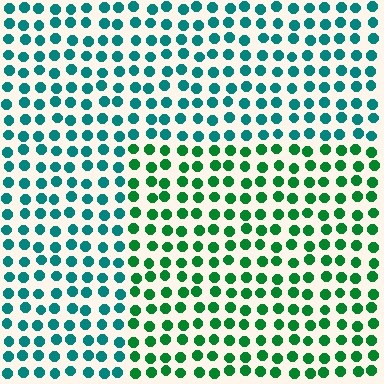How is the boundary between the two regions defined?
The boundary is defined purely by a slight shift in hue (about 39 degrees). Spacing, size, and orientation are identical on both sides.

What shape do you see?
I see a rectangle.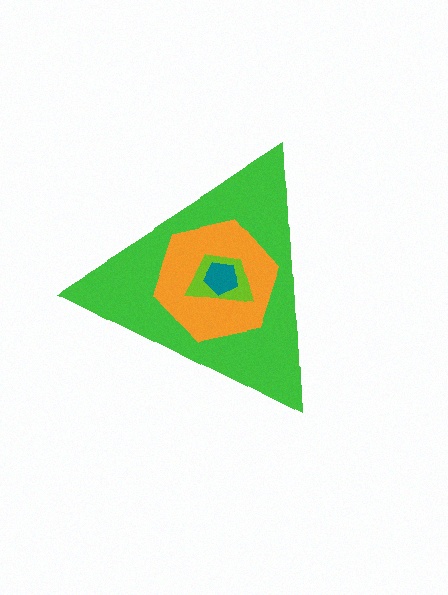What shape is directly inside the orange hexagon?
The lime trapezoid.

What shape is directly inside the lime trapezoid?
The teal pentagon.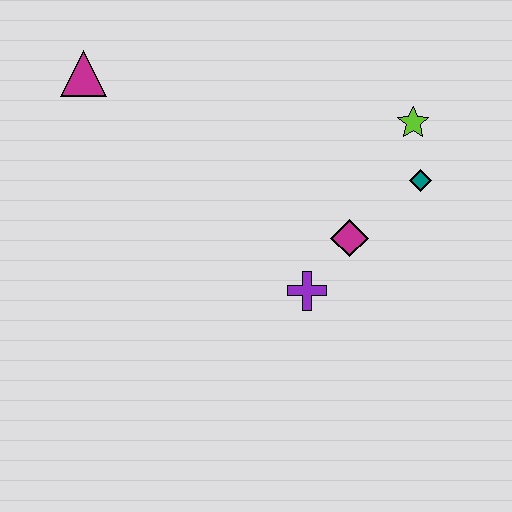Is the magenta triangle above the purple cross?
Yes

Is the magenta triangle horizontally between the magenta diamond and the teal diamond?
No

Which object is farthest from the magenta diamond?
The magenta triangle is farthest from the magenta diamond.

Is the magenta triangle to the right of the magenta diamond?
No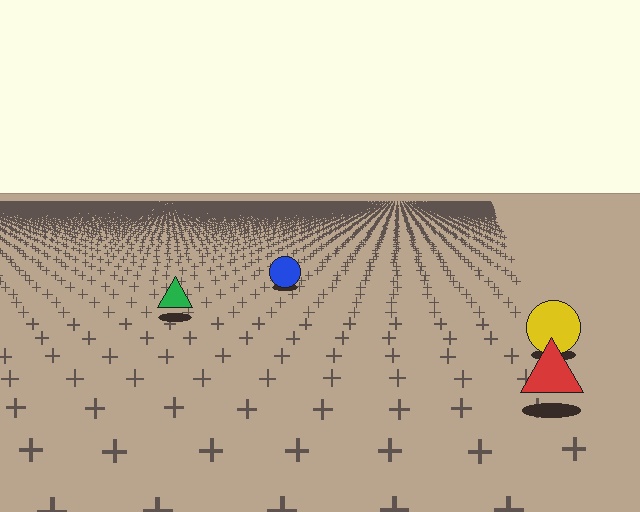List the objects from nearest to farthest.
From nearest to farthest: the red triangle, the yellow circle, the green triangle, the blue circle.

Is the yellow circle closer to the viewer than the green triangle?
Yes. The yellow circle is closer — you can tell from the texture gradient: the ground texture is coarser near it.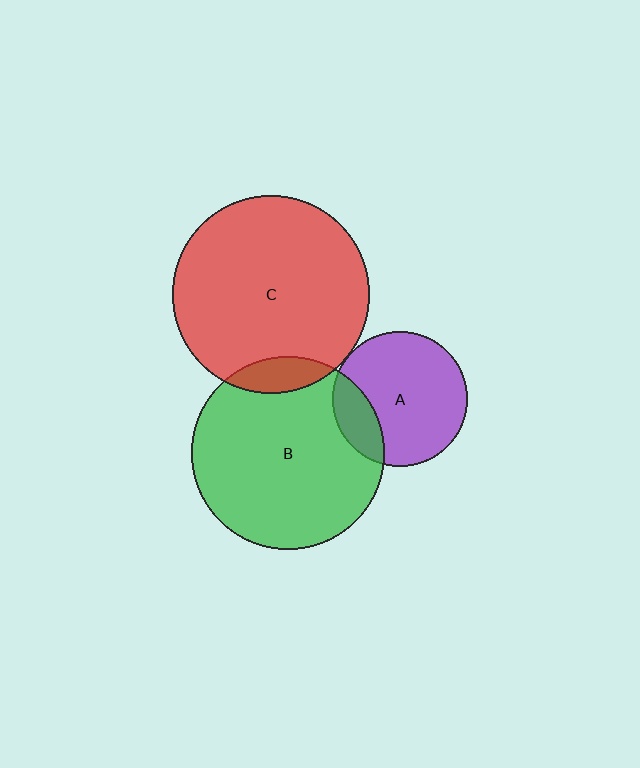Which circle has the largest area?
Circle C (red).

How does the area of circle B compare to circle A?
Approximately 2.0 times.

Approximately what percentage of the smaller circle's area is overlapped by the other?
Approximately 20%.